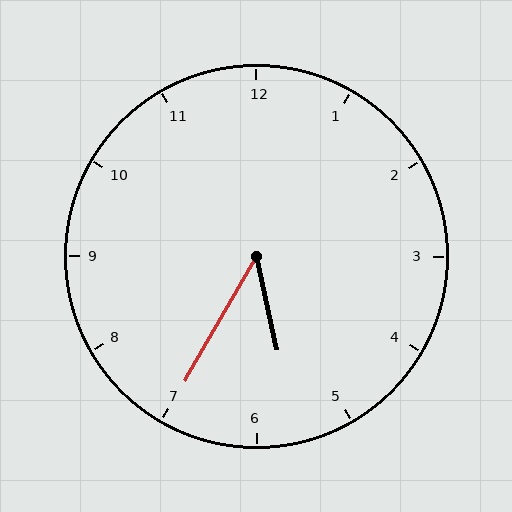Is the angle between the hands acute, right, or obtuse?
It is acute.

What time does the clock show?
5:35.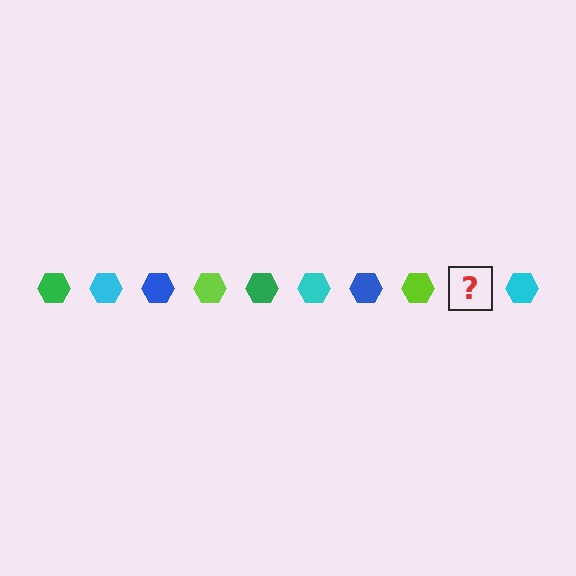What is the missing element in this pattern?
The missing element is a green hexagon.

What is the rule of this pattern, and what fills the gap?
The rule is that the pattern cycles through green, cyan, blue, lime hexagons. The gap should be filled with a green hexagon.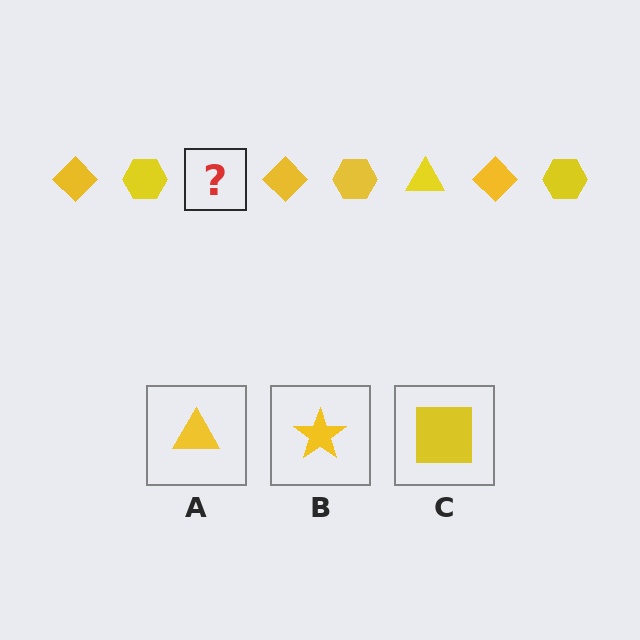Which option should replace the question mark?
Option A.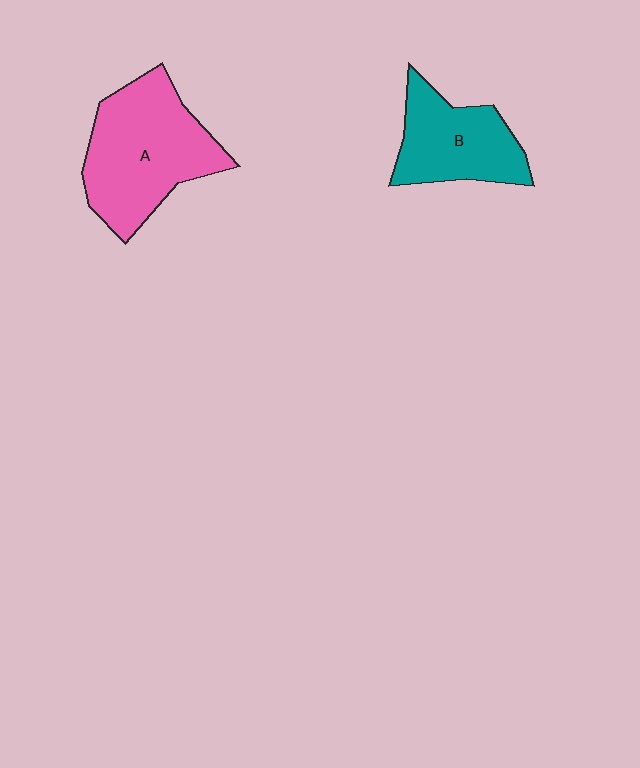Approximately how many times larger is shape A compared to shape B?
Approximately 1.5 times.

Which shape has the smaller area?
Shape B (teal).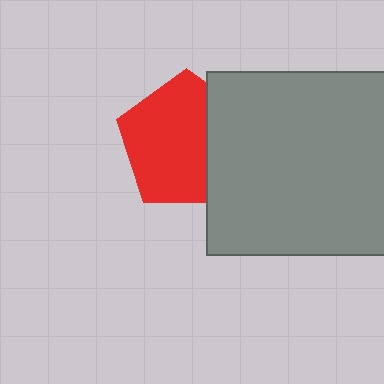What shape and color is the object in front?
The object in front is a gray rectangle.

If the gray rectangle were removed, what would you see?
You would see the complete red pentagon.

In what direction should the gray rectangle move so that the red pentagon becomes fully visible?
The gray rectangle should move right. That is the shortest direction to clear the overlap and leave the red pentagon fully visible.